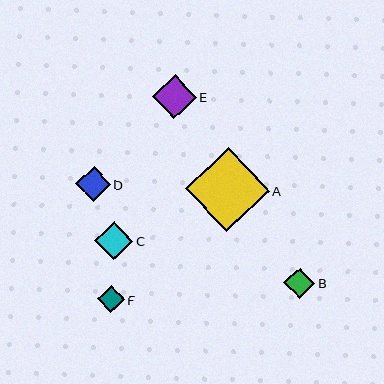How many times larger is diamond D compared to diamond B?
Diamond D is approximately 1.1 times the size of diamond B.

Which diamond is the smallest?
Diamond F is the smallest with a size of approximately 27 pixels.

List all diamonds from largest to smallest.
From largest to smallest: A, E, C, D, B, F.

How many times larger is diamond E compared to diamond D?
Diamond E is approximately 1.3 times the size of diamond D.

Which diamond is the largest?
Diamond A is the largest with a size of approximately 84 pixels.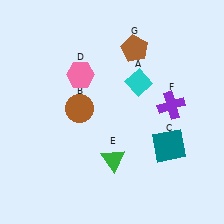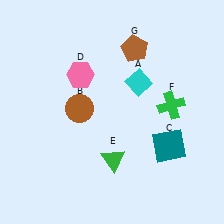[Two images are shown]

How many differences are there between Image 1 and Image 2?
There is 1 difference between the two images.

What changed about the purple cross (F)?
In Image 1, F is purple. In Image 2, it changed to green.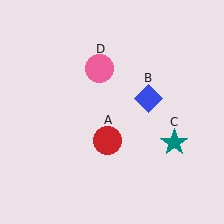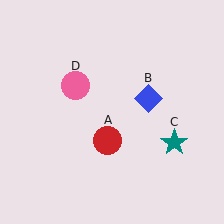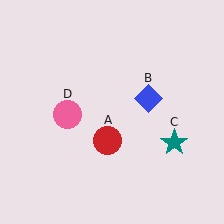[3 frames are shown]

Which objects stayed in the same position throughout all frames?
Red circle (object A) and blue diamond (object B) and teal star (object C) remained stationary.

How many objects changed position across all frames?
1 object changed position: pink circle (object D).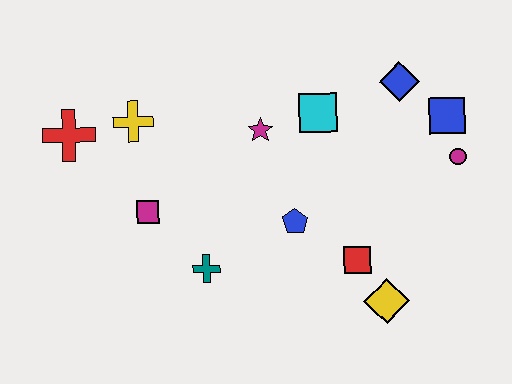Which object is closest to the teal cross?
The magenta square is closest to the teal cross.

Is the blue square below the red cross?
No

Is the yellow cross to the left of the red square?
Yes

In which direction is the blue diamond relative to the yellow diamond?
The blue diamond is above the yellow diamond.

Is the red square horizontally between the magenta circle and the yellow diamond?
No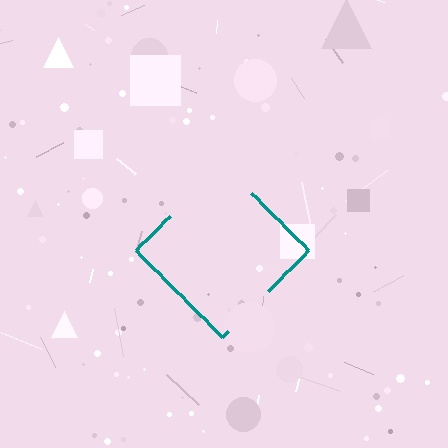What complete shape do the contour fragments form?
The contour fragments form a diamond.